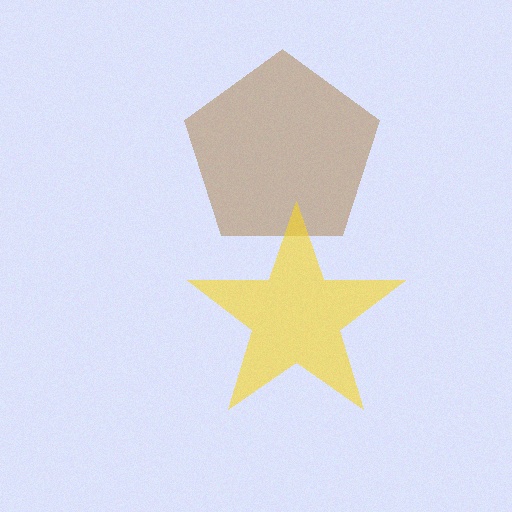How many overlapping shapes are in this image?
There are 2 overlapping shapes in the image.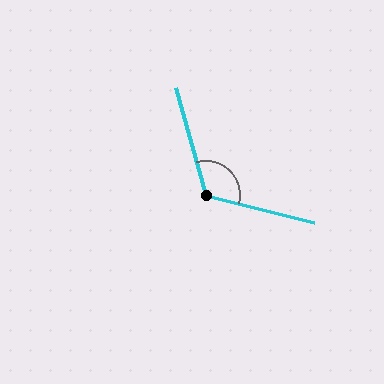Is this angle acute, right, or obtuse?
It is obtuse.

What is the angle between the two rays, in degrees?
Approximately 119 degrees.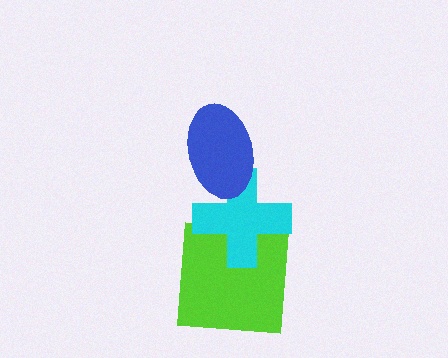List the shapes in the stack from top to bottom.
From top to bottom: the blue ellipse, the cyan cross, the lime square.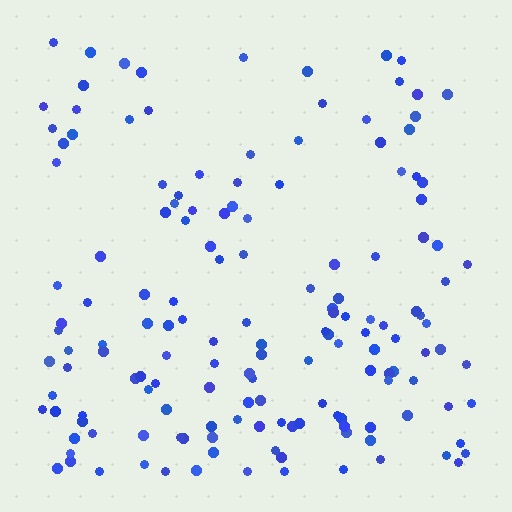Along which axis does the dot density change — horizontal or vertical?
Vertical.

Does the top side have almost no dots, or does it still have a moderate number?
Still a moderate number, just noticeably fewer than the bottom.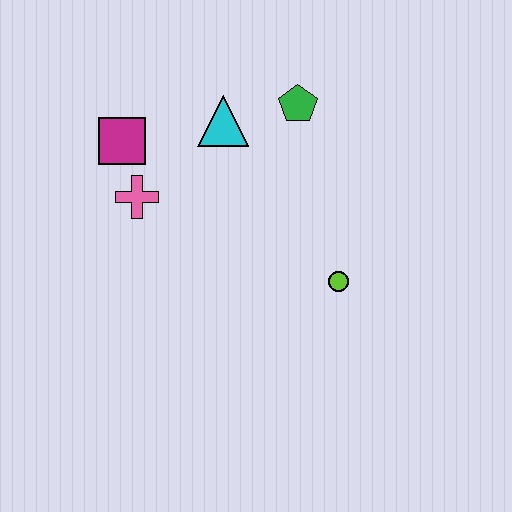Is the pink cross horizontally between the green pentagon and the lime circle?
No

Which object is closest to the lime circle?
The green pentagon is closest to the lime circle.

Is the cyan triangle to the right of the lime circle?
No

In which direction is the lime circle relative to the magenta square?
The lime circle is to the right of the magenta square.